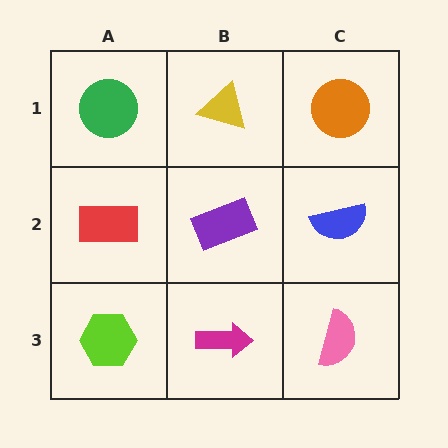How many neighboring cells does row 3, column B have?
3.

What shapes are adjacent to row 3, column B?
A purple rectangle (row 2, column B), a lime hexagon (row 3, column A), a pink semicircle (row 3, column C).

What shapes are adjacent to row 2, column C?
An orange circle (row 1, column C), a pink semicircle (row 3, column C), a purple rectangle (row 2, column B).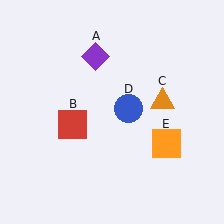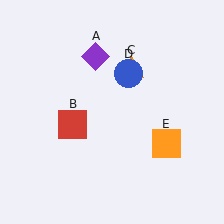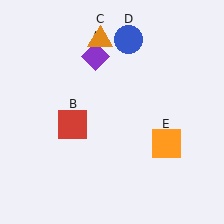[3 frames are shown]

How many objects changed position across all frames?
2 objects changed position: orange triangle (object C), blue circle (object D).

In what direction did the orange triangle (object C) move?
The orange triangle (object C) moved up and to the left.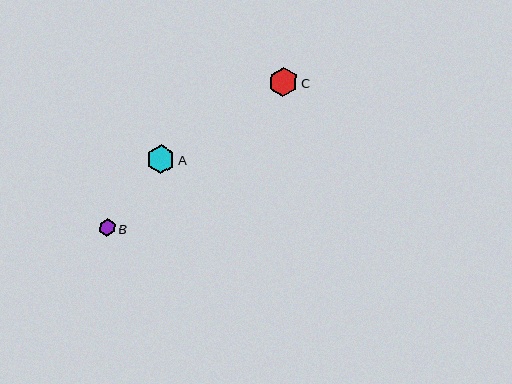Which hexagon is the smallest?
Hexagon B is the smallest with a size of approximately 17 pixels.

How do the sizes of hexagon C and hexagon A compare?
Hexagon C and hexagon A are approximately the same size.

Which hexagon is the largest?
Hexagon C is the largest with a size of approximately 30 pixels.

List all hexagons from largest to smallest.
From largest to smallest: C, A, B.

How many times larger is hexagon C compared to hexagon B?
Hexagon C is approximately 1.7 times the size of hexagon B.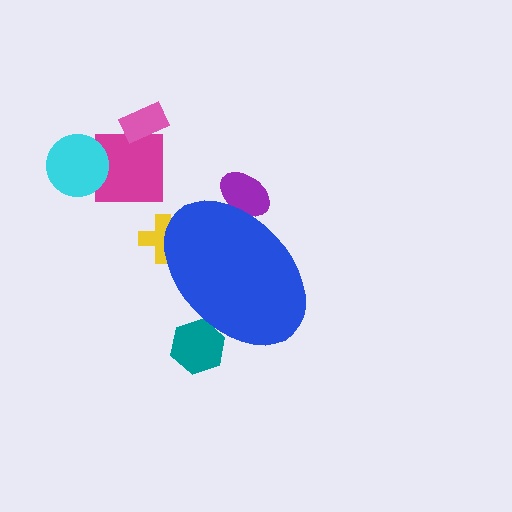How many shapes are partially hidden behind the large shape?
3 shapes are partially hidden.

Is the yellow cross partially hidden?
Yes, the yellow cross is partially hidden behind the blue ellipse.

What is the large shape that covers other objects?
A blue ellipse.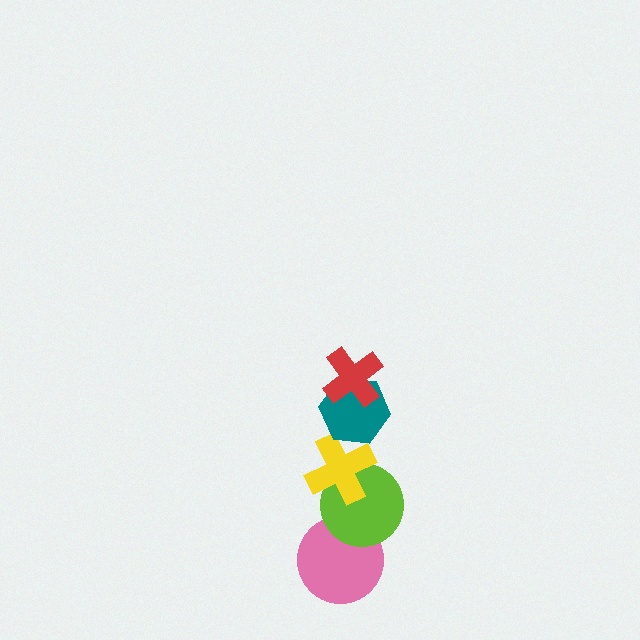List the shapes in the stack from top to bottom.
From top to bottom: the red cross, the teal hexagon, the yellow cross, the lime circle, the pink circle.